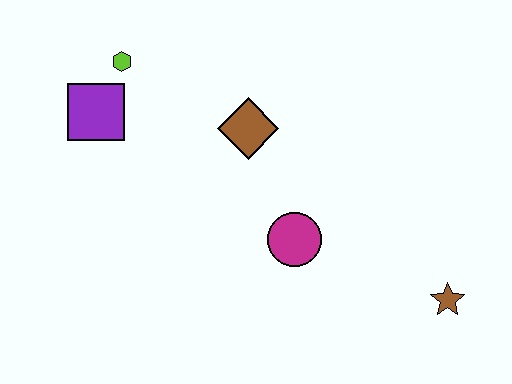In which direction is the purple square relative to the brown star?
The purple square is to the left of the brown star.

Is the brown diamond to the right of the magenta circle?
No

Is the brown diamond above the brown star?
Yes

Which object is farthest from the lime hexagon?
The brown star is farthest from the lime hexagon.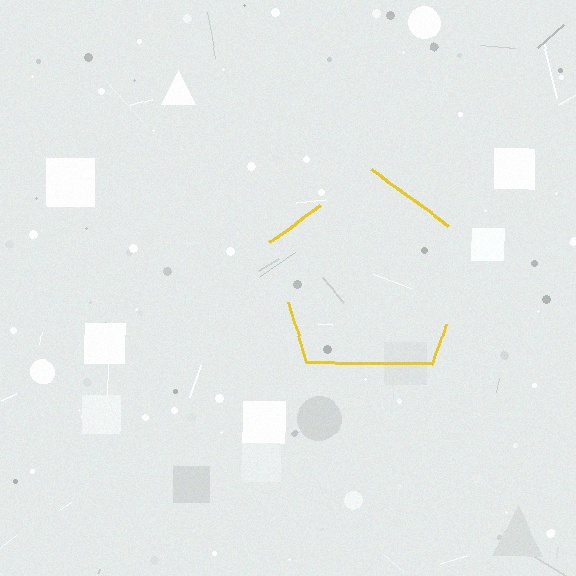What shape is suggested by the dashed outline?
The dashed outline suggests a pentagon.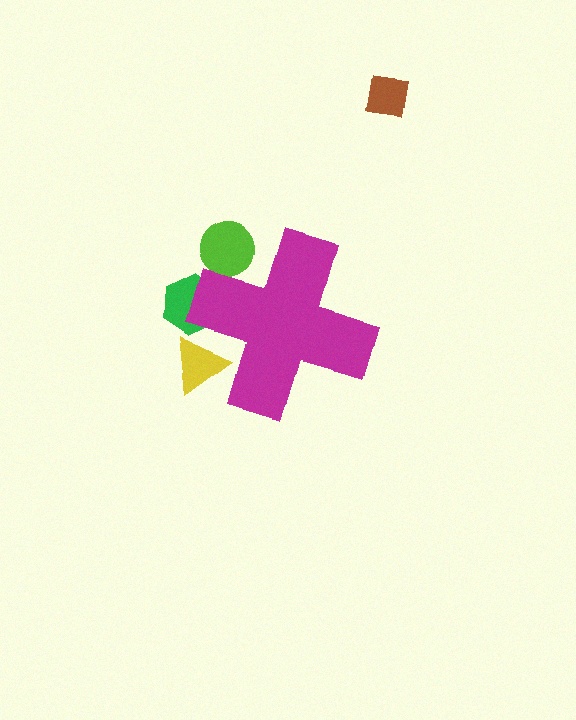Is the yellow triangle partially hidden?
Yes, the yellow triangle is partially hidden behind the magenta cross.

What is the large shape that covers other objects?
A magenta cross.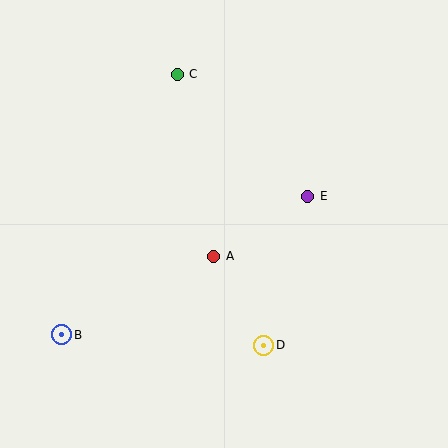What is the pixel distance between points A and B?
The distance between A and B is 171 pixels.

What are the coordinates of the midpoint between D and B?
The midpoint between D and B is at (163, 340).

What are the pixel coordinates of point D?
Point D is at (264, 345).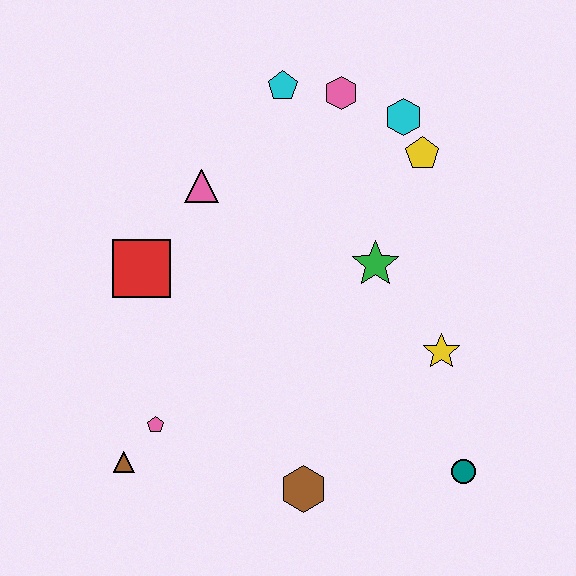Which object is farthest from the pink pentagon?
The cyan hexagon is farthest from the pink pentagon.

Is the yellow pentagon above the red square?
Yes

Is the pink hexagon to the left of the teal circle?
Yes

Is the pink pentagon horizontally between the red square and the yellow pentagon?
Yes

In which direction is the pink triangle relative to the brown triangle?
The pink triangle is above the brown triangle.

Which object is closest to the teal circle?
The yellow star is closest to the teal circle.